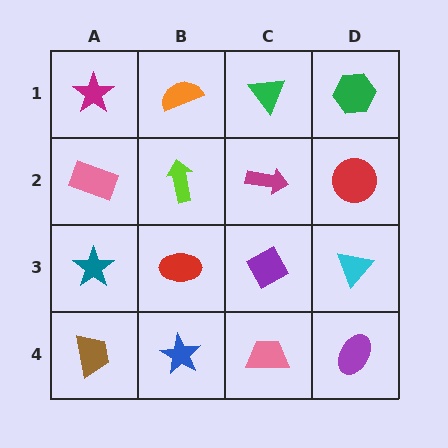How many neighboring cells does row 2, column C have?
4.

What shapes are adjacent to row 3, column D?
A red circle (row 2, column D), a purple ellipse (row 4, column D), a purple diamond (row 3, column C).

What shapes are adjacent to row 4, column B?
A red ellipse (row 3, column B), a brown trapezoid (row 4, column A), a pink trapezoid (row 4, column C).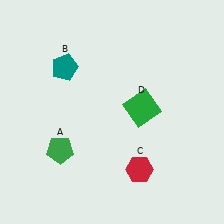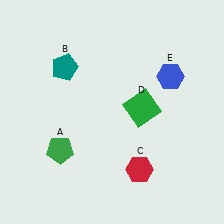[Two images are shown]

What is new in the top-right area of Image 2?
A blue hexagon (E) was added in the top-right area of Image 2.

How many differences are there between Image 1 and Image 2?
There is 1 difference between the two images.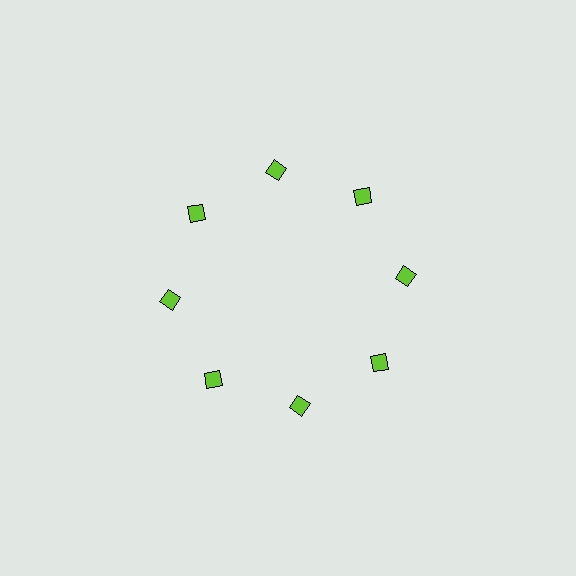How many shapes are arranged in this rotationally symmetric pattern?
There are 8 shapes, arranged in 8 groups of 1.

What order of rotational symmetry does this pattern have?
This pattern has 8-fold rotational symmetry.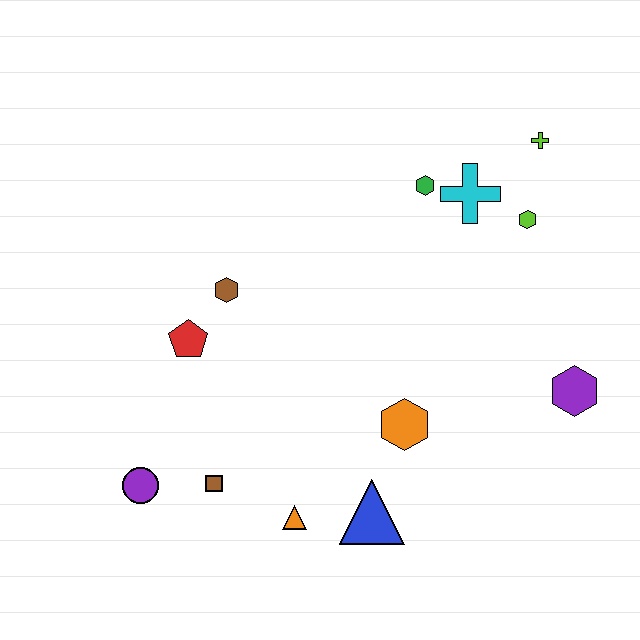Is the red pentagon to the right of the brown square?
No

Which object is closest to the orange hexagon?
The blue triangle is closest to the orange hexagon.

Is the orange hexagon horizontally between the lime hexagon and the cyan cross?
No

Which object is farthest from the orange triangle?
The lime cross is farthest from the orange triangle.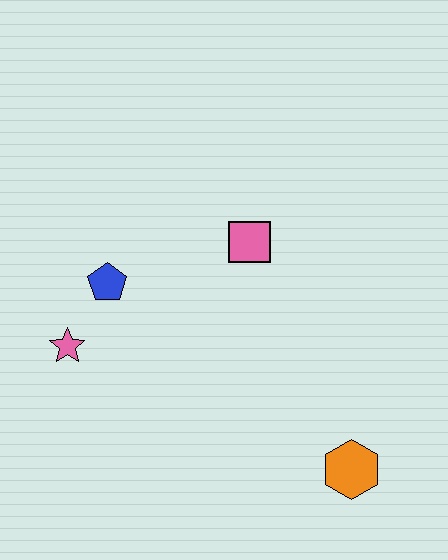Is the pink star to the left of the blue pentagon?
Yes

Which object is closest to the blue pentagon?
The pink star is closest to the blue pentagon.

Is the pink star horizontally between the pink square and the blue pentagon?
No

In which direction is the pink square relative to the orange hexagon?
The pink square is above the orange hexagon.